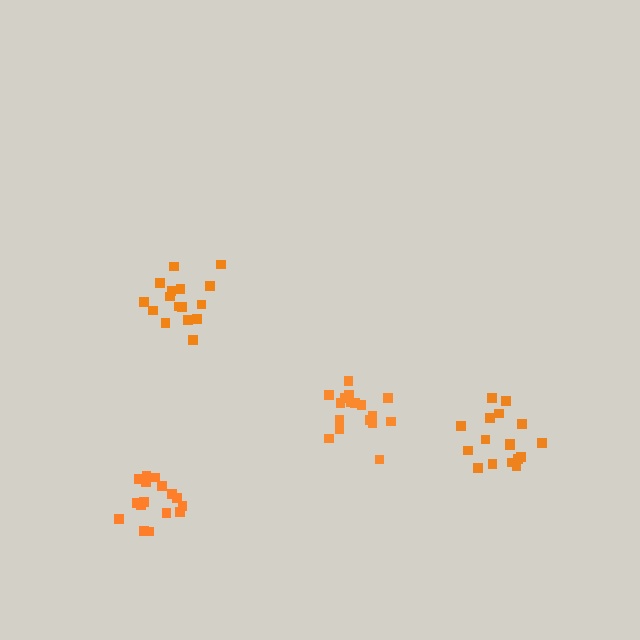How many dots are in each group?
Group 1: 17 dots, Group 2: 16 dots, Group 3: 16 dots, Group 4: 17 dots (66 total).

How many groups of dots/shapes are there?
There are 4 groups.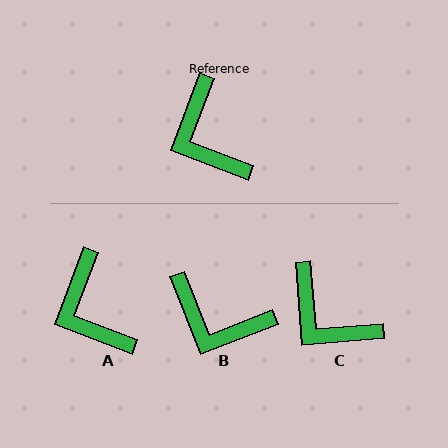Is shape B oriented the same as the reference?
No, it is off by about 42 degrees.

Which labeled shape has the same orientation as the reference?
A.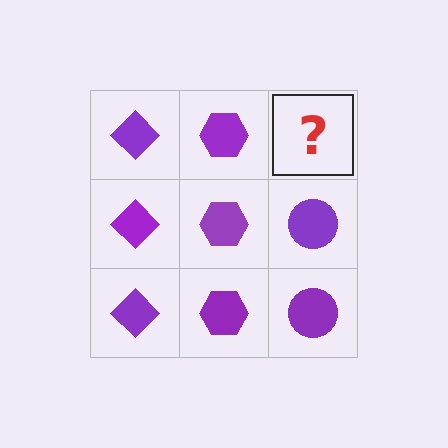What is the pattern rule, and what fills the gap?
The rule is that each column has a consistent shape. The gap should be filled with a purple circle.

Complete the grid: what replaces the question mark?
The question mark should be replaced with a purple circle.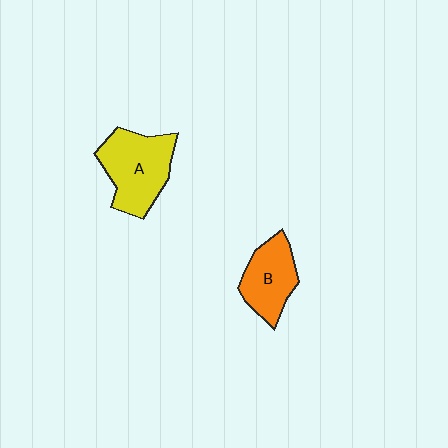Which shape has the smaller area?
Shape B (orange).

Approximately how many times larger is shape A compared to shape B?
Approximately 1.4 times.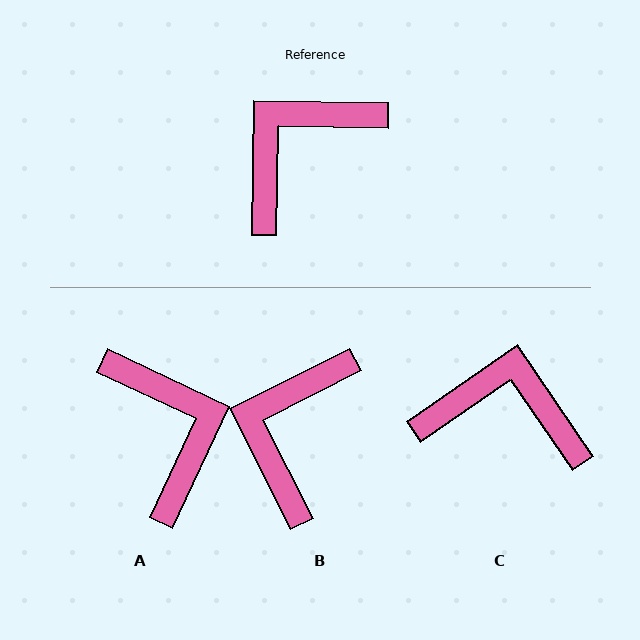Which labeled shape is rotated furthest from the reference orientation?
A, about 114 degrees away.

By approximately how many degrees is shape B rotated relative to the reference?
Approximately 28 degrees counter-clockwise.